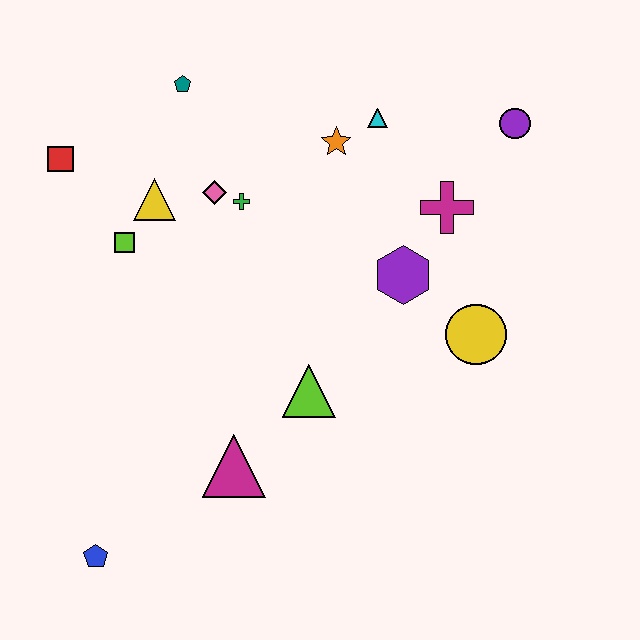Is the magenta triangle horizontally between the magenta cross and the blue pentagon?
Yes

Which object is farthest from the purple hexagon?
The blue pentagon is farthest from the purple hexagon.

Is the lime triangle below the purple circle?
Yes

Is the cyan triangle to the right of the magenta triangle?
Yes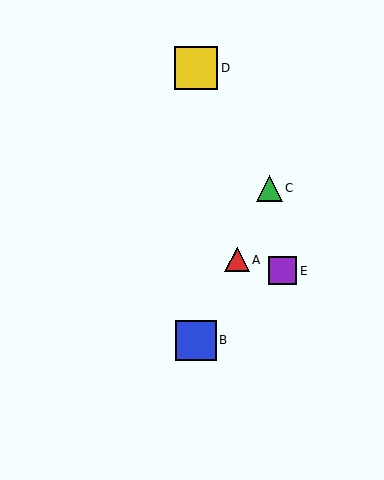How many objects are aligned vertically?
2 objects (B, D) are aligned vertically.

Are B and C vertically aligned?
No, B is at x≈196 and C is at x≈269.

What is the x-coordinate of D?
Object D is at x≈196.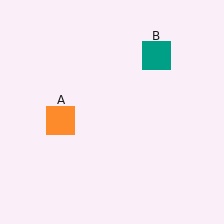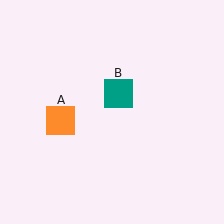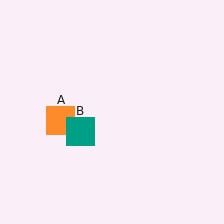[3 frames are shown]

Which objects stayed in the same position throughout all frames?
Orange square (object A) remained stationary.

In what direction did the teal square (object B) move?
The teal square (object B) moved down and to the left.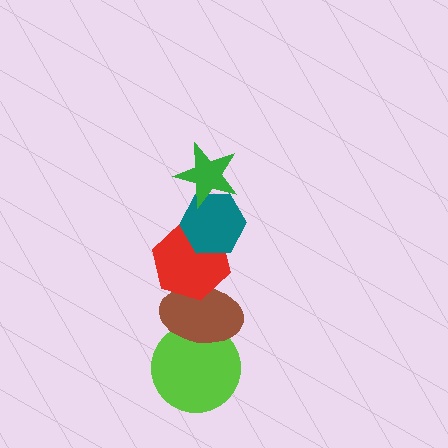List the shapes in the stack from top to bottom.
From top to bottom: the green star, the teal hexagon, the red hexagon, the brown ellipse, the lime circle.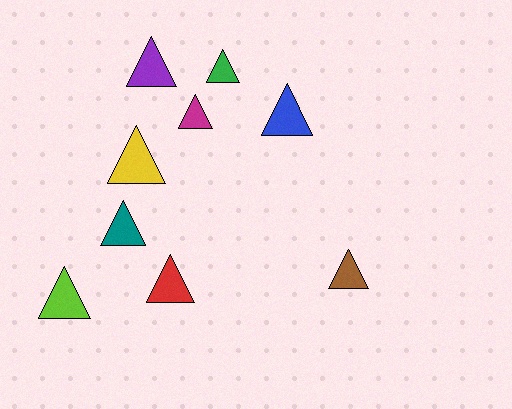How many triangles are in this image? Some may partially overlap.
There are 9 triangles.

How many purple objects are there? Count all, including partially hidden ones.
There is 1 purple object.